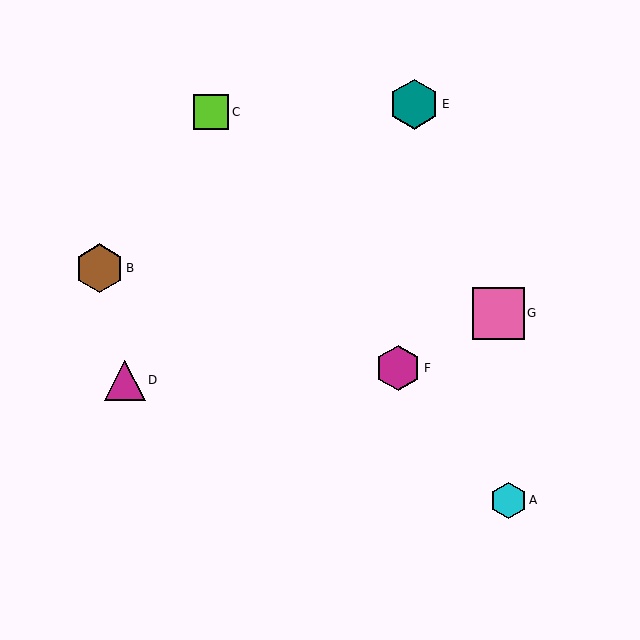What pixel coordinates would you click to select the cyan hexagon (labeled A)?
Click at (508, 500) to select the cyan hexagon A.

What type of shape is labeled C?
Shape C is a lime square.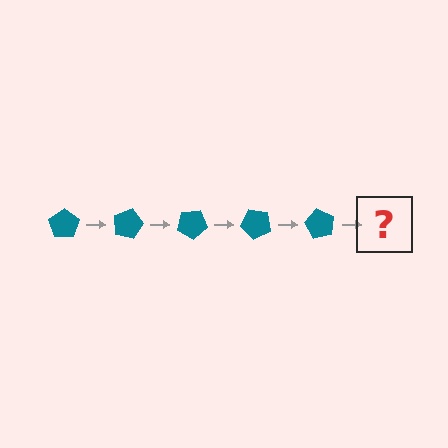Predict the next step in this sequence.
The next step is a teal pentagon rotated 75 degrees.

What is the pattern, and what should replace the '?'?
The pattern is that the pentagon rotates 15 degrees each step. The '?' should be a teal pentagon rotated 75 degrees.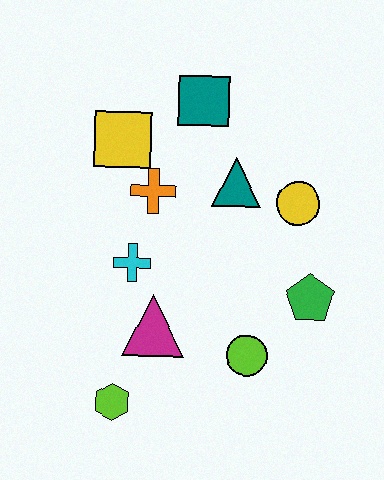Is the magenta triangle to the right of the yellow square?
Yes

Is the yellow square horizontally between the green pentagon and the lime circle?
No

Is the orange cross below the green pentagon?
No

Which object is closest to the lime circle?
The green pentagon is closest to the lime circle.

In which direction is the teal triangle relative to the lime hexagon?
The teal triangle is above the lime hexagon.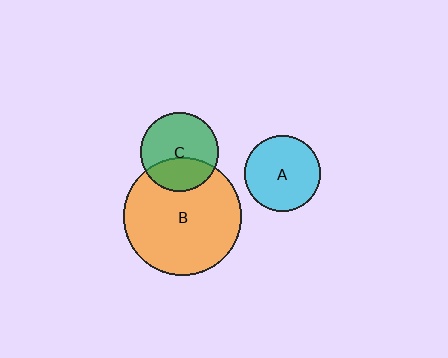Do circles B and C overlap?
Yes.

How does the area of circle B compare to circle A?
Approximately 2.4 times.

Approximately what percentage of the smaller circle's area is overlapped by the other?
Approximately 35%.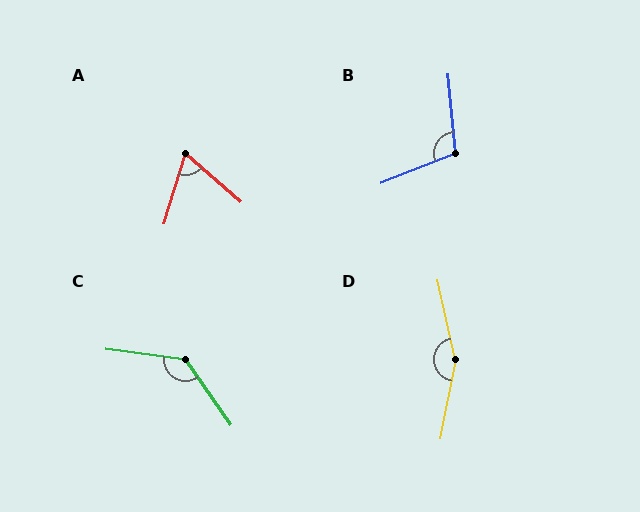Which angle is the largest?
D, at approximately 156 degrees.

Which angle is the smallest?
A, at approximately 66 degrees.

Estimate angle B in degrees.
Approximately 106 degrees.